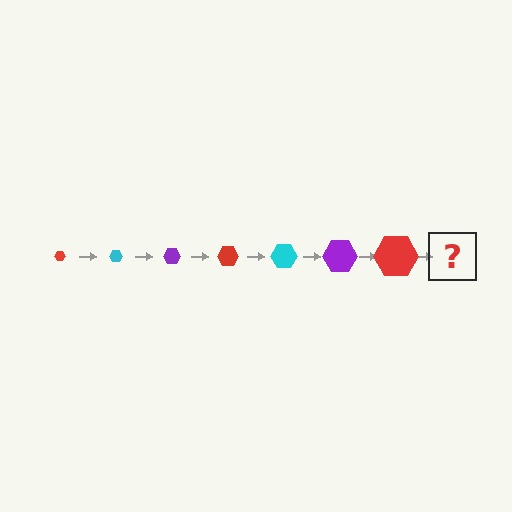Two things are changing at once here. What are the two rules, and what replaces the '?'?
The two rules are that the hexagon grows larger each step and the color cycles through red, cyan, and purple. The '?' should be a cyan hexagon, larger than the previous one.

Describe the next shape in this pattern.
It should be a cyan hexagon, larger than the previous one.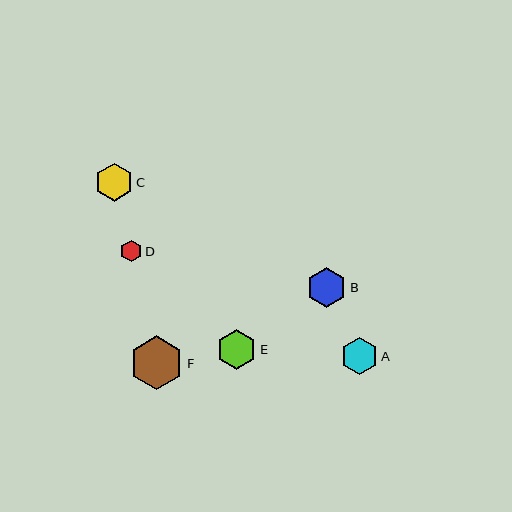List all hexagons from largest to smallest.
From largest to smallest: F, B, E, C, A, D.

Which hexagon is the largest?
Hexagon F is the largest with a size of approximately 54 pixels.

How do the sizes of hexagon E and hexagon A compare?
Hexagon E and hexagon A are approximately the same size.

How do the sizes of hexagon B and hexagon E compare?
Hexagon B and hexagon E are approximately the same size.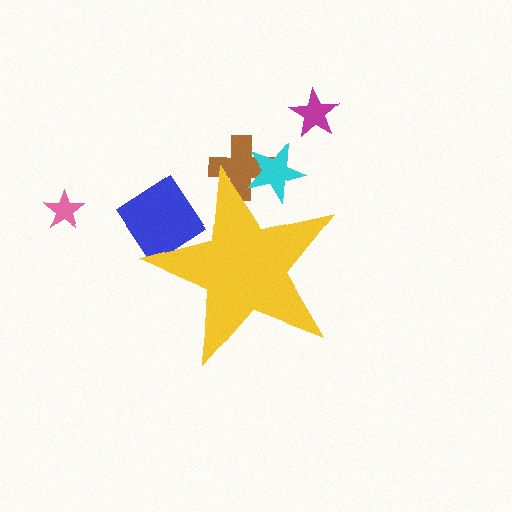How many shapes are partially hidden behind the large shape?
3 shapes are partially hidden.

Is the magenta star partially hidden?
No, the magenta star is fully visible.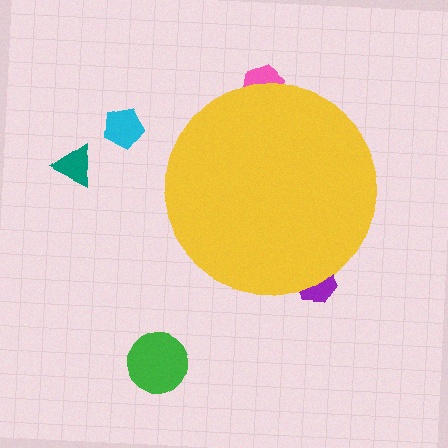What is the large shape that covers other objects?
A yellow circle.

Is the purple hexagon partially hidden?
Yes, the purple hexagon is partially hidden behind the yellow circle.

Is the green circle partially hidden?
No, the green circle is fully visible.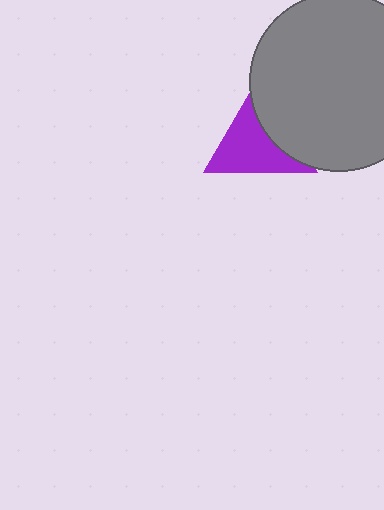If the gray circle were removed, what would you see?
You would see the complete purple triangle.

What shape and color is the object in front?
The object in front is a gray circle.